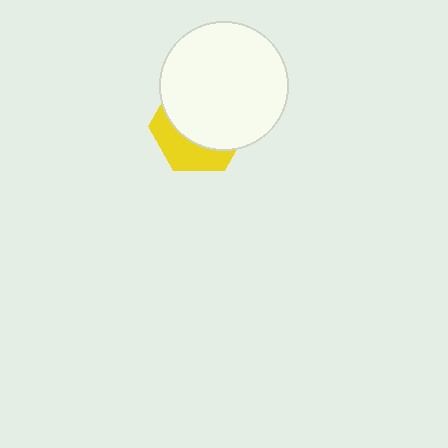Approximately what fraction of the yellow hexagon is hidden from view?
Roughly 65% of the yellow hexagon is hidden behind the white circle.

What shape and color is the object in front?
The object in front is a white circle.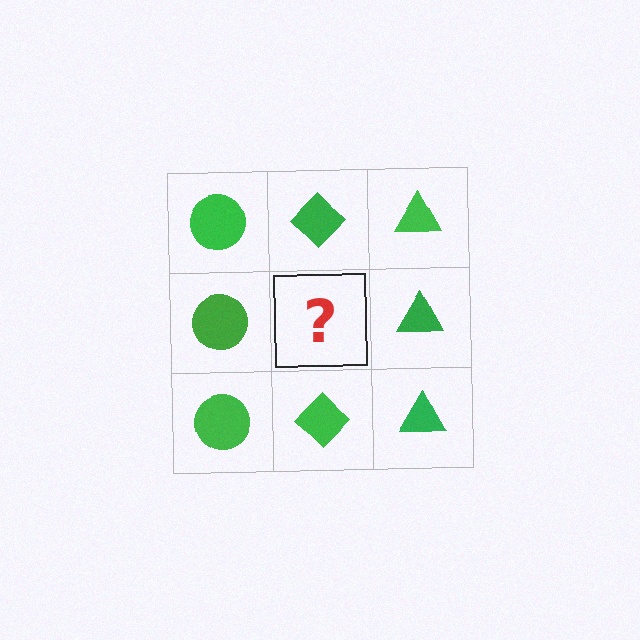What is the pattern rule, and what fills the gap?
The rule is that each column has a consistent shape. The gap should be filled with a green diamond.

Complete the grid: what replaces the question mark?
The question mark should be replaced with a green diamond.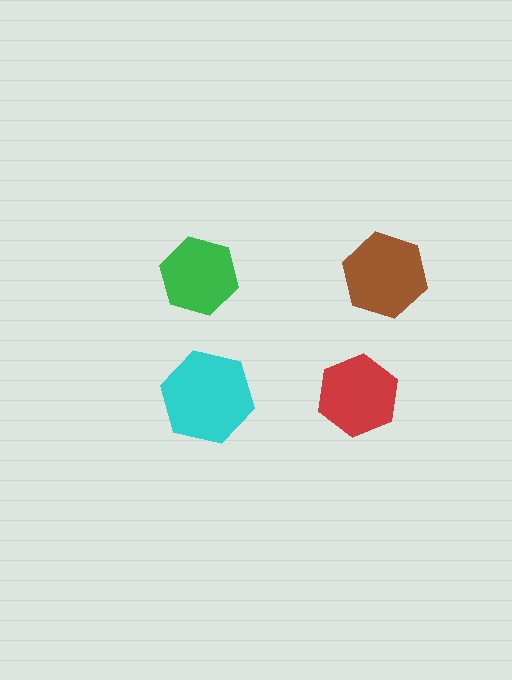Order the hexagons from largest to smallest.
the cyan one, the brown one, the red one, the green one.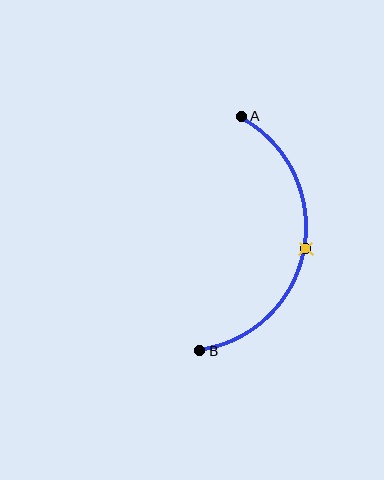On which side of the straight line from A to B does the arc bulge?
The arc bulges to the right of the straight line connecting A and B.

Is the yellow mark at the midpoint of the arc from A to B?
Yes. The yellow mark lies on the arc at equal arc-length from both A and B — it is the arc midpoint.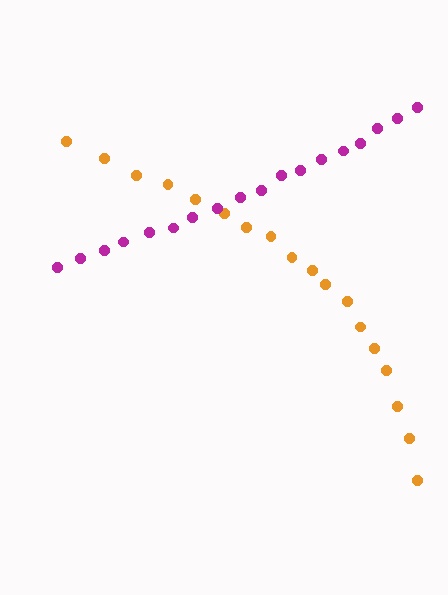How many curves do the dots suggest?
There are 2 distinct paths.